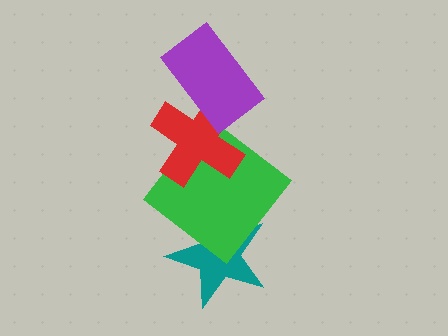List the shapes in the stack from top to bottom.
From top to bottom: the purple rectangle, the red cross, the green diamond, the teal star.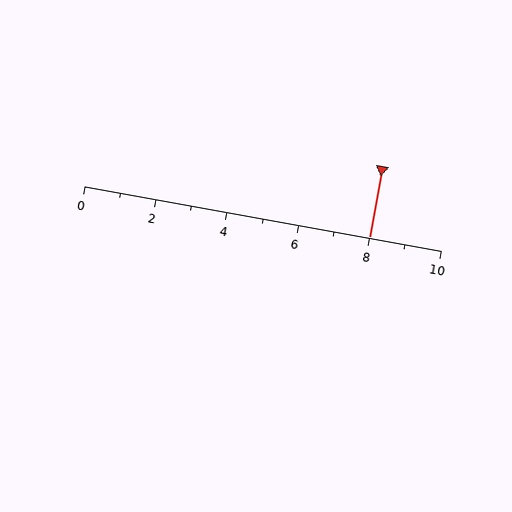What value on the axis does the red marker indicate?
The marker indicates approximately 8.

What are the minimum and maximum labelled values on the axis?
The axis runs from 0 to 10.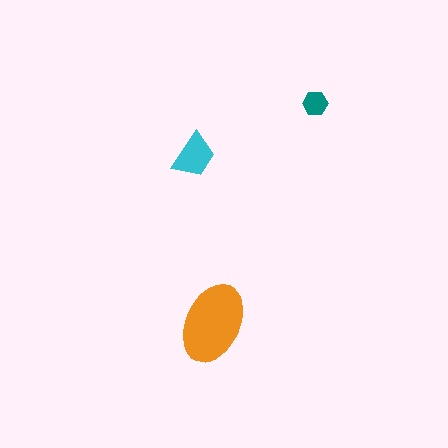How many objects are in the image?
There are 3 objects in the image.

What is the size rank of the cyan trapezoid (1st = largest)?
2nd.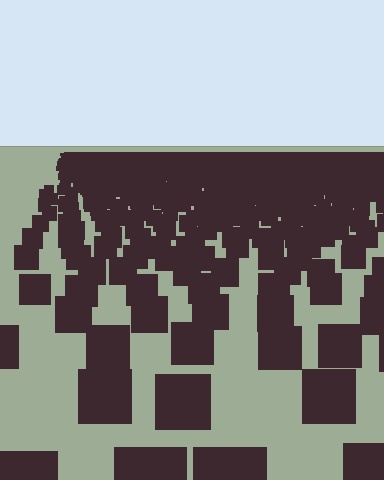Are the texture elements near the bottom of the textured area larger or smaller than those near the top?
Larger. Near the bottom, elements are closer to the viewer and appear at a bigger on-screen size.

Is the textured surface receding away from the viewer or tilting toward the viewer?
The surface is receding away from the viewer. Texture elements get smaller and denser toward the top.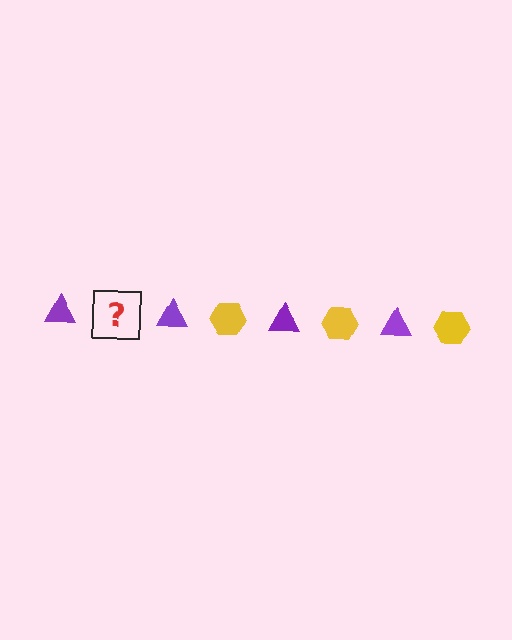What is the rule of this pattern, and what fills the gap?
The rule is that the pattern alternates between purple triangle and yellow hexagon. The gap should be filled with a yellow hexagon.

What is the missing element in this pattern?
The missing element is a yellow hexagon.